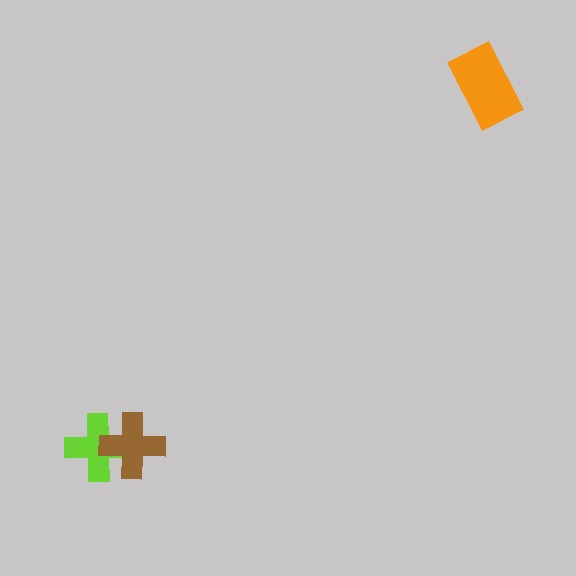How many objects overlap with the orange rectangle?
0 objects overlap with the orange rectangle.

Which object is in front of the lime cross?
The brown cross is in front of the lime cross.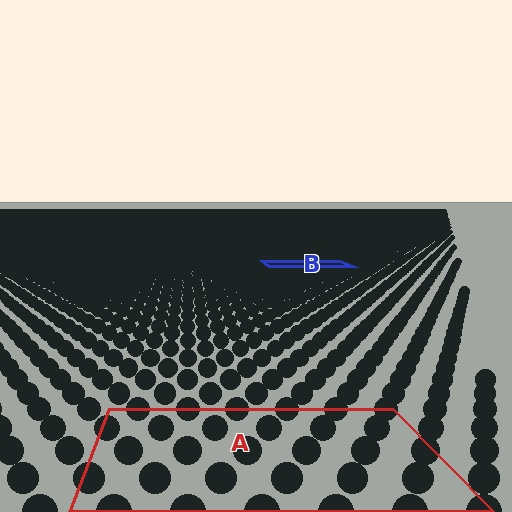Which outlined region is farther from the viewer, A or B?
Region B is farther from the viewer — the texture elements inside it appear smaller and more densely packed.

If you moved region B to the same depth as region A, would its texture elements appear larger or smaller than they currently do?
They would appear larger. At a closer depth, the same texture elements are projected at a bigger on-screen size.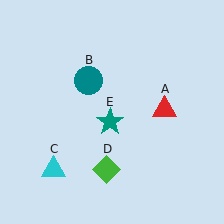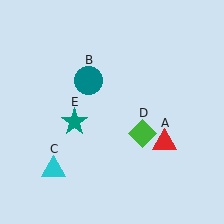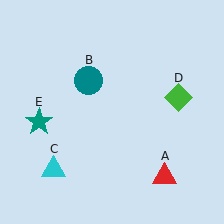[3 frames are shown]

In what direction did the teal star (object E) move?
The teal star (object E) moved left.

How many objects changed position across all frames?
3 objects changed position: red triangle (object A), green diamond (object D), teal star (object E).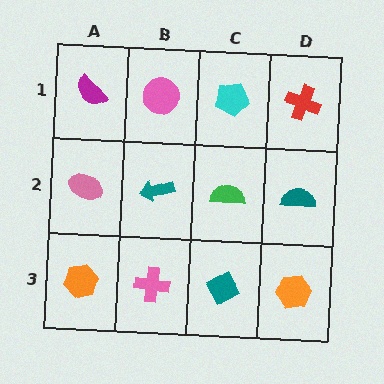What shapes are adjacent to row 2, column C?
A cyan pentagon (row 1, column C), a teal diamond (row 3, column C), a teal arrow (row 2, column B), a teal semicircle (row 2, column D).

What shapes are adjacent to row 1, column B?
A teal arrow (row 2, column B), a magenta semicircle (row 1, column A), a cyan pentagon (row 1, column C).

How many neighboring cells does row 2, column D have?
3.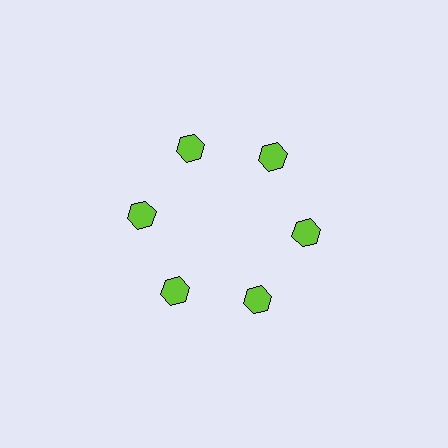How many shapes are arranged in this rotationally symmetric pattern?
There are 6 shapes, arranged in 6 groups of 1.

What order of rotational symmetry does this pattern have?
This pattern has 6-fold rotational symmetry.